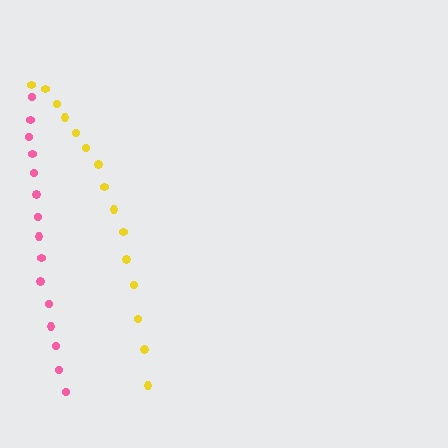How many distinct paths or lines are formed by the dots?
There are 2 distinct paths.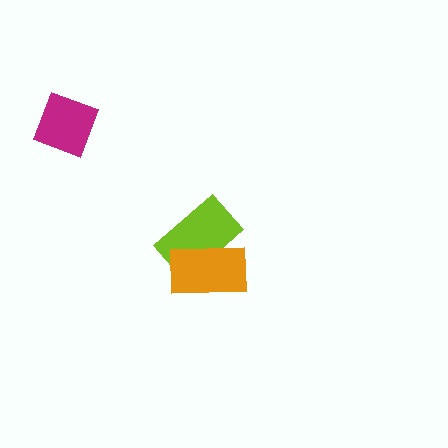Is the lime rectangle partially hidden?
Yes, it is partially covered by another shape.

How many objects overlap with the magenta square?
0 objects overlap with the magenta square.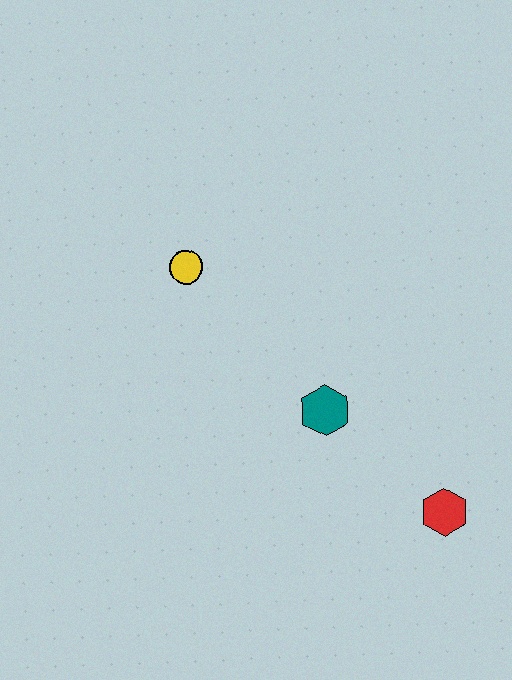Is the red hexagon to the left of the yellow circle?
No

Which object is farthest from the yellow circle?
The red hexagon is farthest from the yellow circle.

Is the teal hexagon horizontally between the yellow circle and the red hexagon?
Yes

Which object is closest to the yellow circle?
The teal hexagon is closest to the yellow circle.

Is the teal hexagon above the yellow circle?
No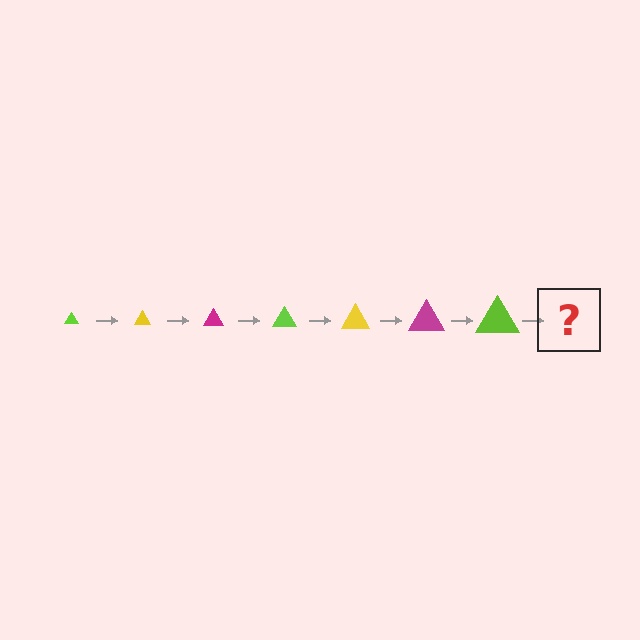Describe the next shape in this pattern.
It should be a yellow triangle, larger than the previous one.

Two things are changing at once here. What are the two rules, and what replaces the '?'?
The two rules are that the triangle grows larger each step and the color cycles through lime, yellow, and magenta. The '?' should be a yellow triangle, larger than the previous one.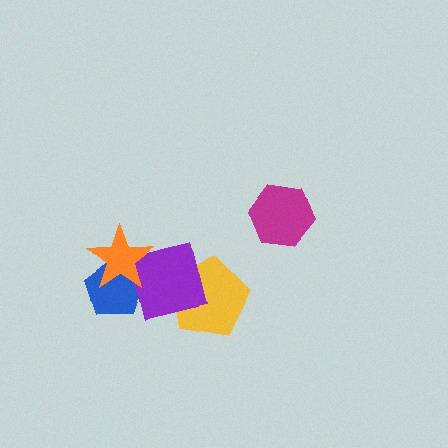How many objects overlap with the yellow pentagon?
1 object overlaps with the yellow pentagon.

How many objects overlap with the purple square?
3 objects overlap with the purple square.